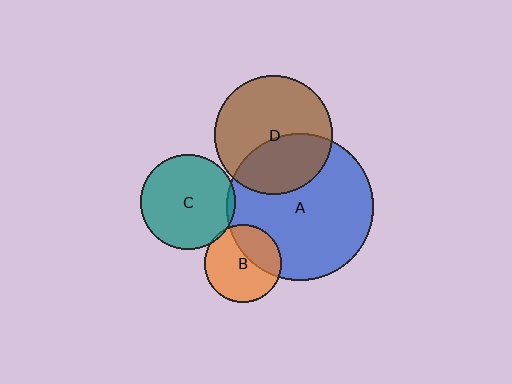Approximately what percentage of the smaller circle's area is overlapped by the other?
Approximately 5%.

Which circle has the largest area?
Circle A (blue).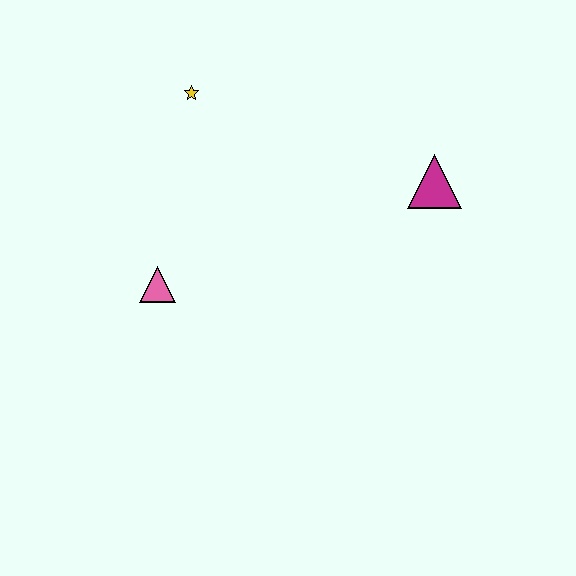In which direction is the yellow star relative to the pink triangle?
The yellow star is above the pink triangle.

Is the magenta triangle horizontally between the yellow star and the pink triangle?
No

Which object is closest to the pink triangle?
The yellow star is closest to the pink triangle.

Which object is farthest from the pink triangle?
The magenta triangle is farthest from the pink triangle.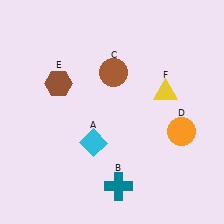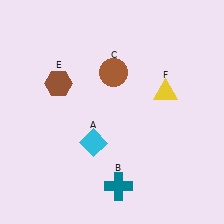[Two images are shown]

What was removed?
The orange circle (D) was removed in Image 2.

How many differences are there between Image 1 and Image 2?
There is 1 difference between the two images.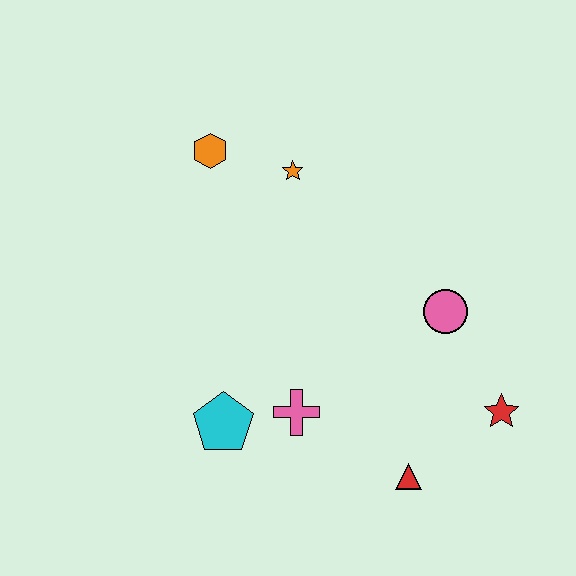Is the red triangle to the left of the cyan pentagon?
No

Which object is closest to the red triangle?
The red star is closest to the red triangle.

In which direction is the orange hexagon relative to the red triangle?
The orange hexagon is above the red triangle.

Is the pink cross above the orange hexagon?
No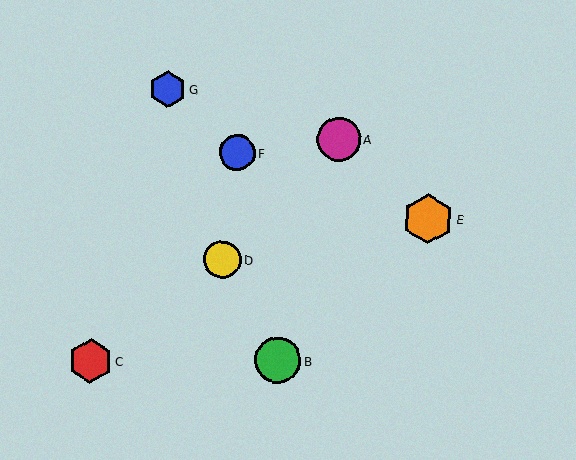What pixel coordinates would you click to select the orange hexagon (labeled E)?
Click at (428, 219) to select the orange hexagon E.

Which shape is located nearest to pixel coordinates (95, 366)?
The red hexagon (labeled C) at (90, 361) is nearest to that location.